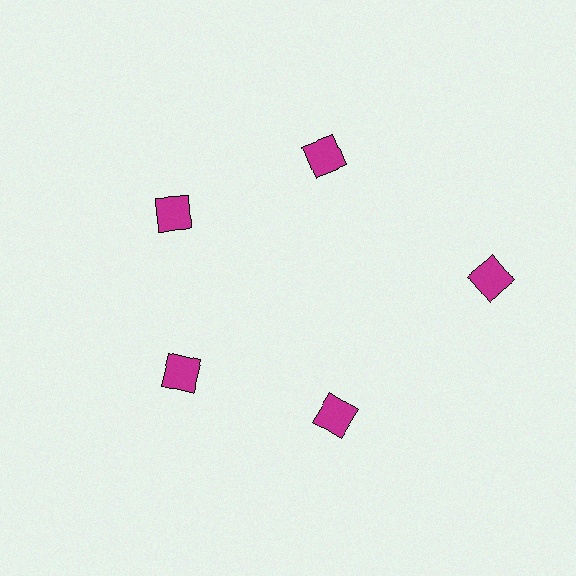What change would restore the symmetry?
The symmetry would be restored by moving it inward, back onto the ring so that all 5 diamonds sit at equal angles and equal distance from the center.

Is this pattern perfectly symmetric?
No. The 5 magenta diamonds are arranged in a ring, but one element near the 3 o'clock position is pushed outward from the center, breaking the 5-fold rotational symmetry.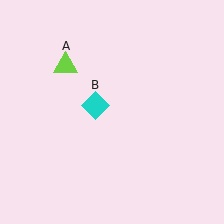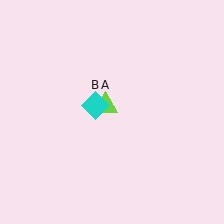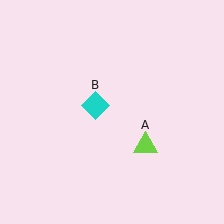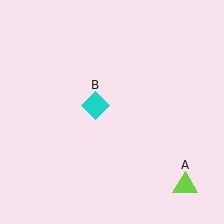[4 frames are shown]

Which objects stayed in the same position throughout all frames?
Cyan diamond (object B) remained stationary.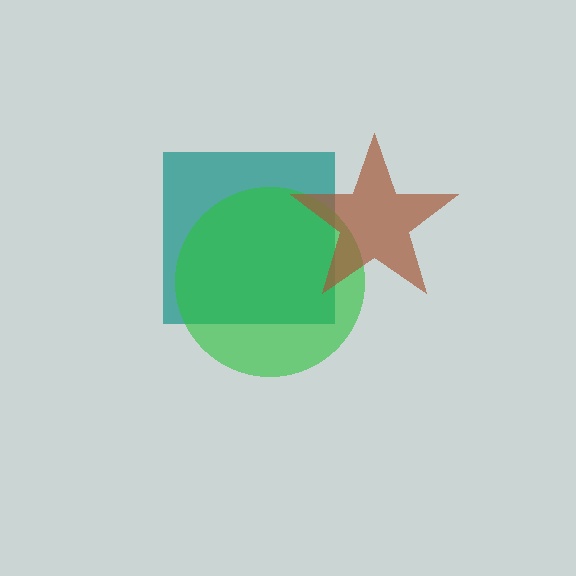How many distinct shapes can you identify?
There are 3 distinct shapes: a teal square, a green circle, a brown star.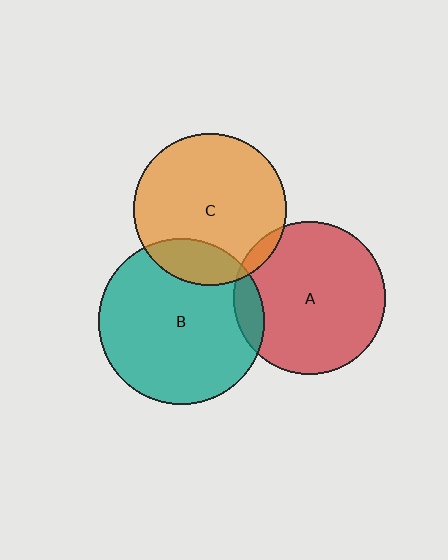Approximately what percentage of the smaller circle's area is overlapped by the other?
Approximately 20%.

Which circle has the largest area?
Circle B (teal).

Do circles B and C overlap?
Yes.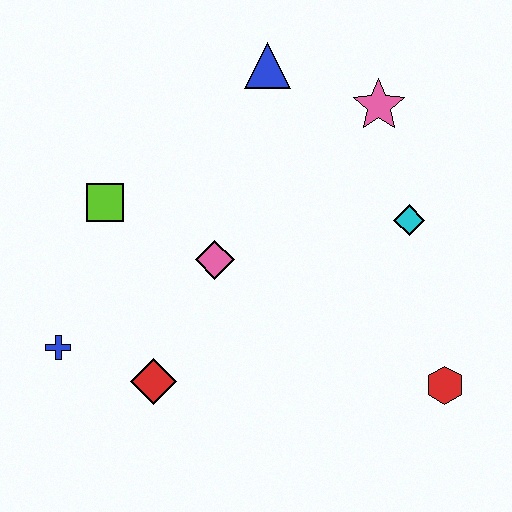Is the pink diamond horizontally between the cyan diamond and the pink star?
No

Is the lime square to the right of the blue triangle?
No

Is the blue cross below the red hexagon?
No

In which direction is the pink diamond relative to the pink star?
The pink diamond is to the left of the pink star.